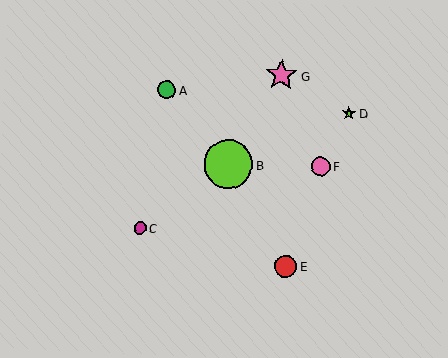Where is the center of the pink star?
The center of the pink star is at (281, 75).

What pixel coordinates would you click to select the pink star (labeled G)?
Click at (281, 75) to select the pink star G.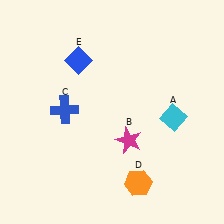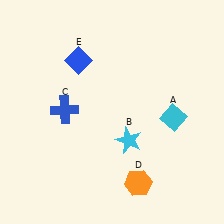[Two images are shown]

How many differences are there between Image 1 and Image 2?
There is 1 difference between the two images.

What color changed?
The star (B) changed from magenta in Image 1 to cyan in Image 2.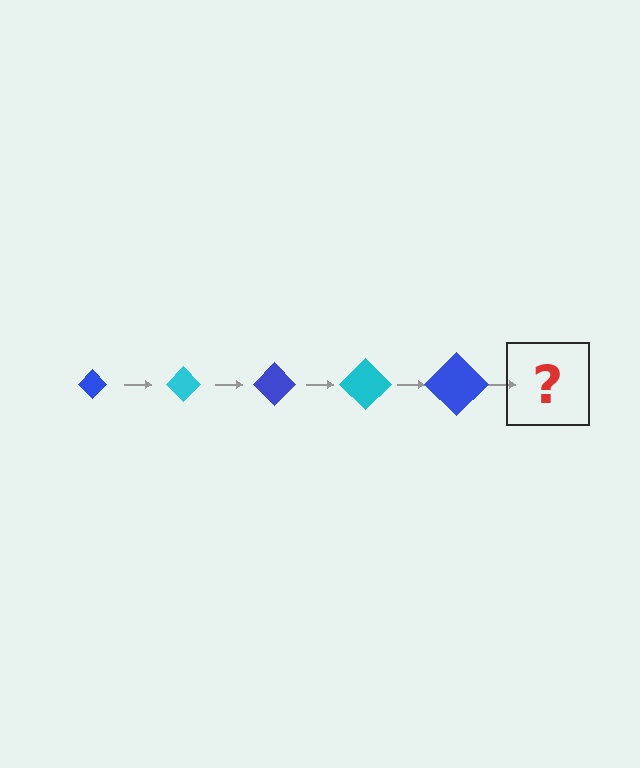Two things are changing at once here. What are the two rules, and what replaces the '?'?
The two rules are that the diamond grows larger each step and the color cycles through blue and cyan. The '?' should be a cyan diamond, larger than the previous one.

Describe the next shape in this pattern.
It should be a cyan diamond, larger than the previous one.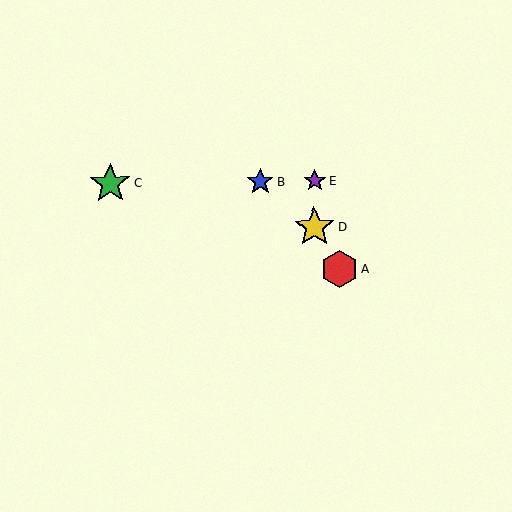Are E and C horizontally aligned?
Yes, both are at y≈181.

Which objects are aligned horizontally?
Objects B, C, E are aligned horizontally.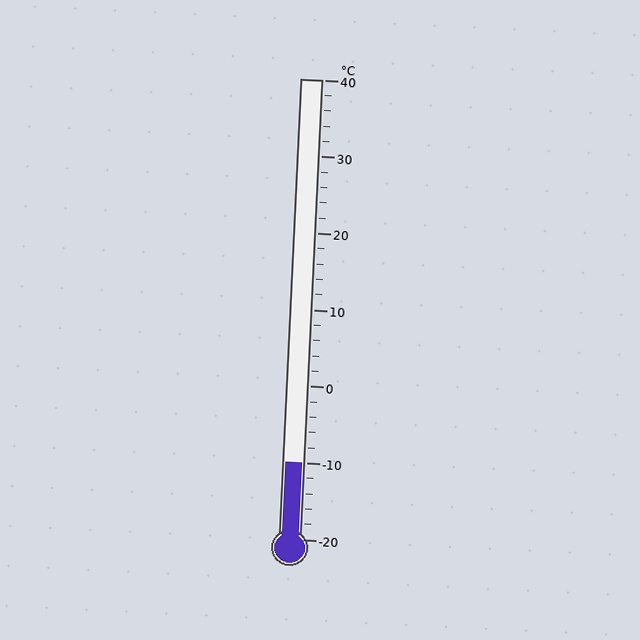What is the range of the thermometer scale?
The thermometer scale ranges from -20°C to 40°C.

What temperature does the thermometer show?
The thermometer shows approximately -10°C.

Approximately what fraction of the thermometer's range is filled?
The thermometer is filled to approximately 15% of its range.